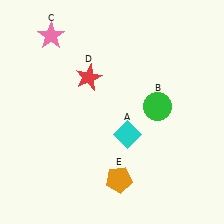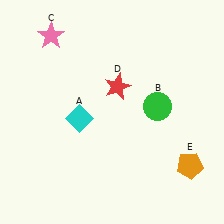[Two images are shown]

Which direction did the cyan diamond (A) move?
The cyan diamond (A) moved left.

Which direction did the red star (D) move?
The red star (D) moved right.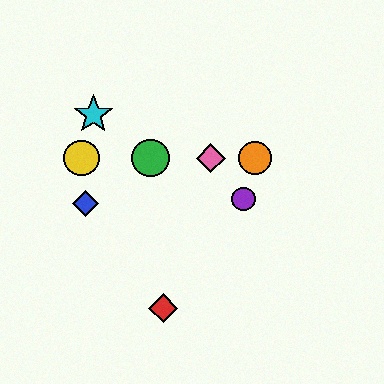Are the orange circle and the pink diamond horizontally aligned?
Yes, both are at y≈158.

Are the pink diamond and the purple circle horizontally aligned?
No, the pink diamond is at y≈158 and the purple circle is at y≈199.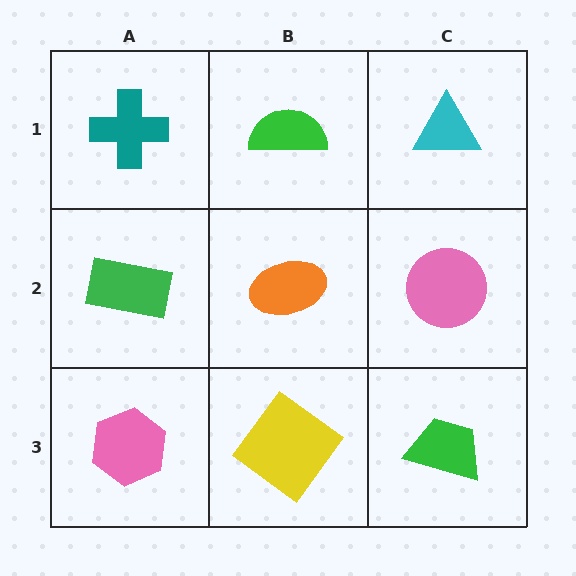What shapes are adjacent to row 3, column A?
A green rectangle (row 2, column A), a yellow diamond (row 3, column B).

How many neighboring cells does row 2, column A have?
3.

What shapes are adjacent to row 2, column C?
A cyan triangle (row 1, column C), a green trapezoid (row 3, column C), an orange ellipse (row 2, column B).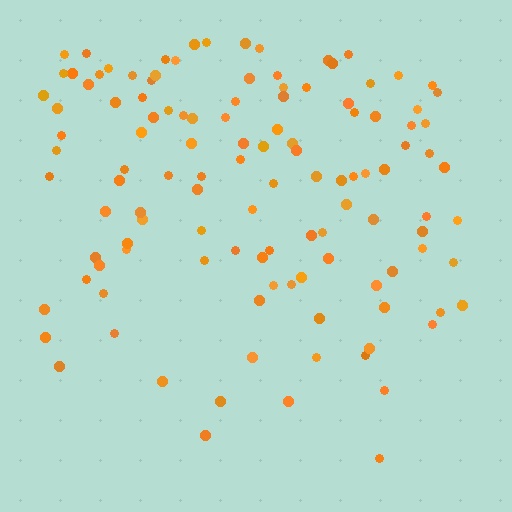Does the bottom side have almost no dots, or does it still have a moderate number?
Still a moderate number, just noticeably fewer than the top.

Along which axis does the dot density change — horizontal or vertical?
Vertical.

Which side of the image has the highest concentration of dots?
The top.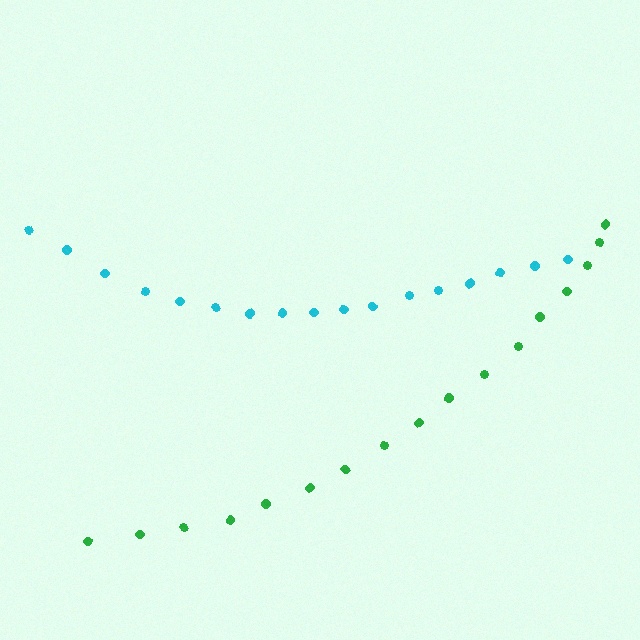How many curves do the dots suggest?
There are 2 distinct paths.